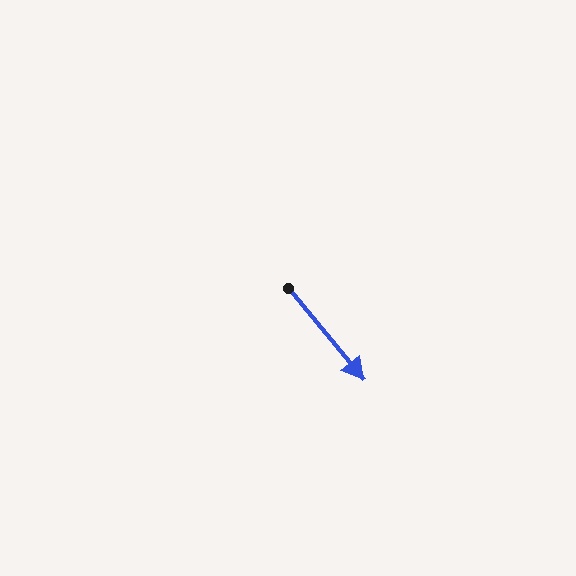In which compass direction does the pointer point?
Southeast.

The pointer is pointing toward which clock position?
Roughly 5 o'clock.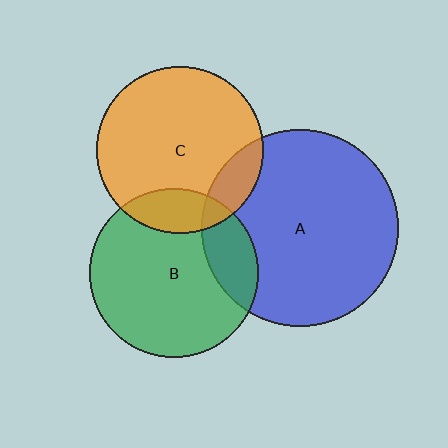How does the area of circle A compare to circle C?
Approximately 1.4 times.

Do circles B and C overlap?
Yes.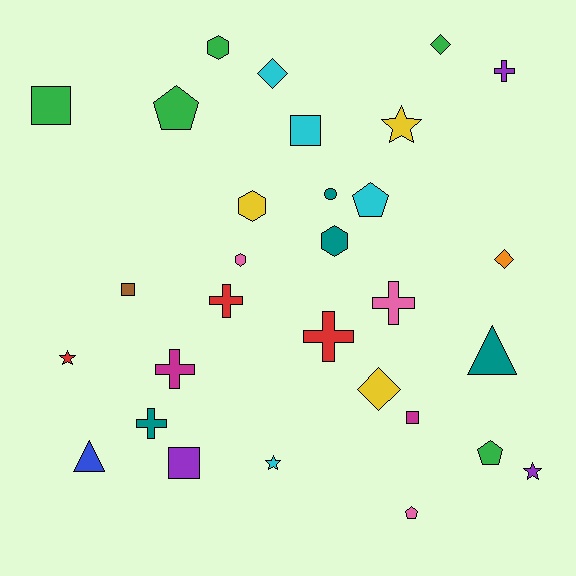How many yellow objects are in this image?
There are 3 yellow objects.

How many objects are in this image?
There are 30 objects.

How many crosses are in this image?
There are 6 crosses.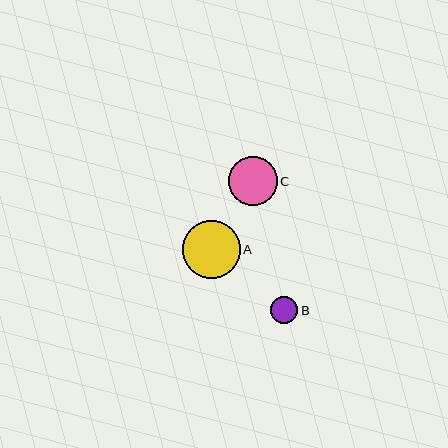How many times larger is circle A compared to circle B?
Circle A is approximately 2.1 times the size of circle B.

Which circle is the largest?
Circle A is the largest with a size of approximately 57 pixels.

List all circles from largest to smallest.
From largest to smallest: A, C, B.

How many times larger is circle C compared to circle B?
Circle C is approximately 1.8 times the size of circle B.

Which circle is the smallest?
Circle B is the smallest with a size of approximately 27 pixels.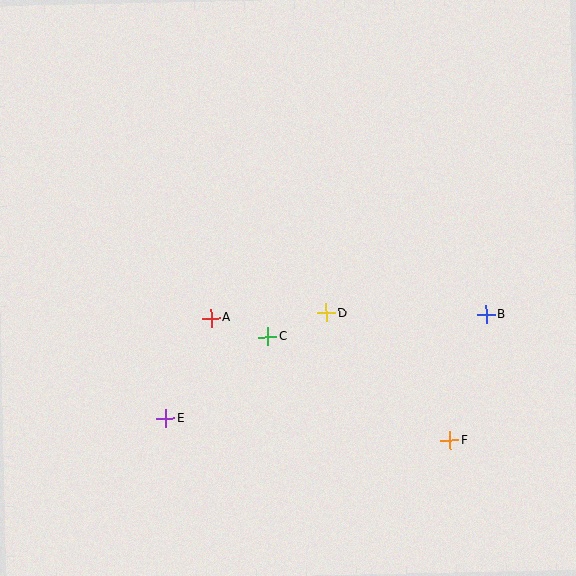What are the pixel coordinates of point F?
Point F is at (450, 440).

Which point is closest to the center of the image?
Point D at (327, 313) is closest to the center.